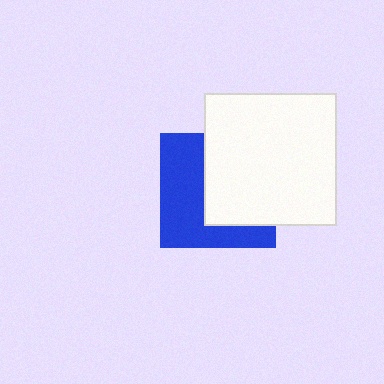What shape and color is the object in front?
The object in front is a white square.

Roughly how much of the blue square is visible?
About half of it is visible (roughly 50%).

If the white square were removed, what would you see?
You would see the complete blue square.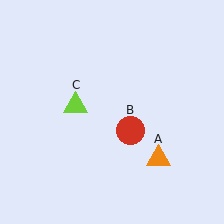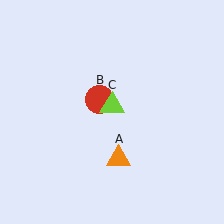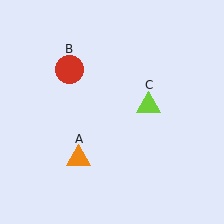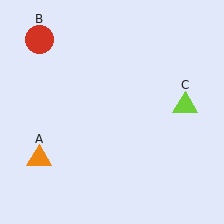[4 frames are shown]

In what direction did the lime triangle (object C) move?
The lime triangle (object C) moved right.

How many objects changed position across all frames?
3 objects changed position: orange triangle (object A), red circle (object B), lime triangle (object C).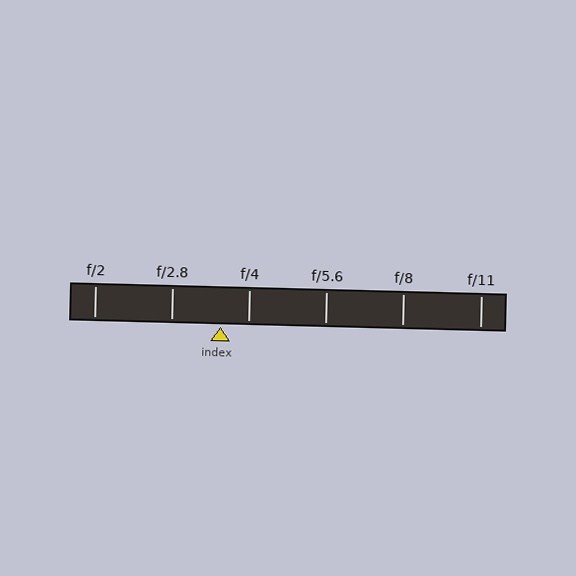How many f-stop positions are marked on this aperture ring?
There are 6 f-stop positions marked.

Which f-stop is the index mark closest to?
The index mark is closest to f/4.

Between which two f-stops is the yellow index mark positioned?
The index mark is between f/2.8 and f/4.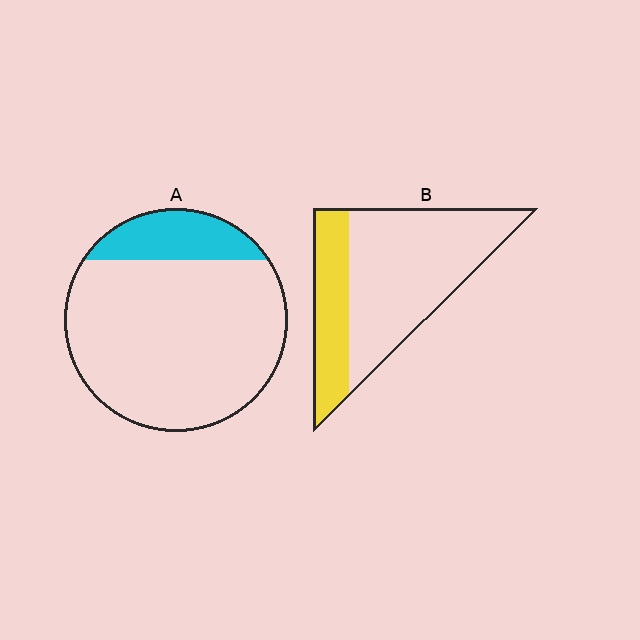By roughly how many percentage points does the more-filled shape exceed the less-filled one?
By roughly 10 percentage points (B over A).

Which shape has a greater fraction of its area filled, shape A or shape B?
Shape B.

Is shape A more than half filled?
No.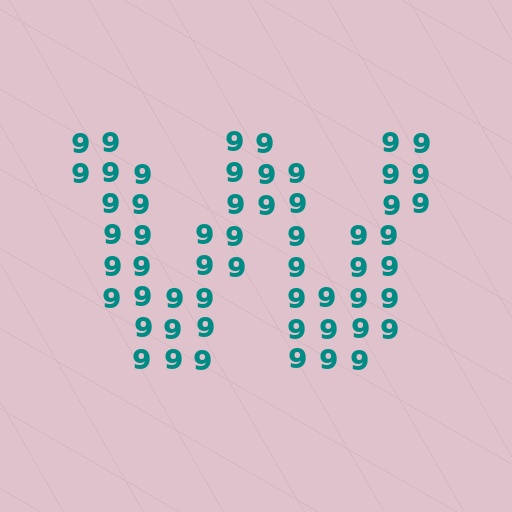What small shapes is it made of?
It is made of small digit 9's.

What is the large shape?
The large shape is the letter W.